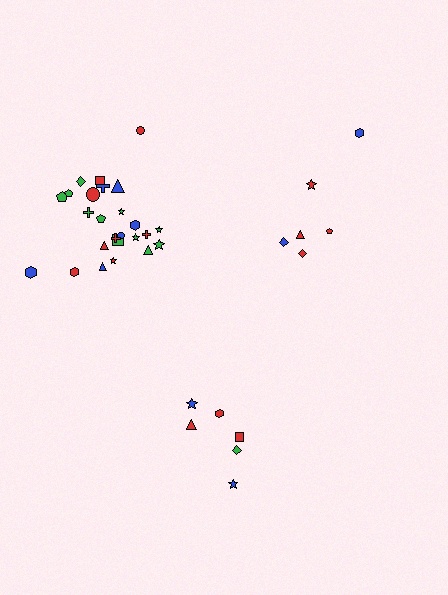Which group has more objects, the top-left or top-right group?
The top-left group.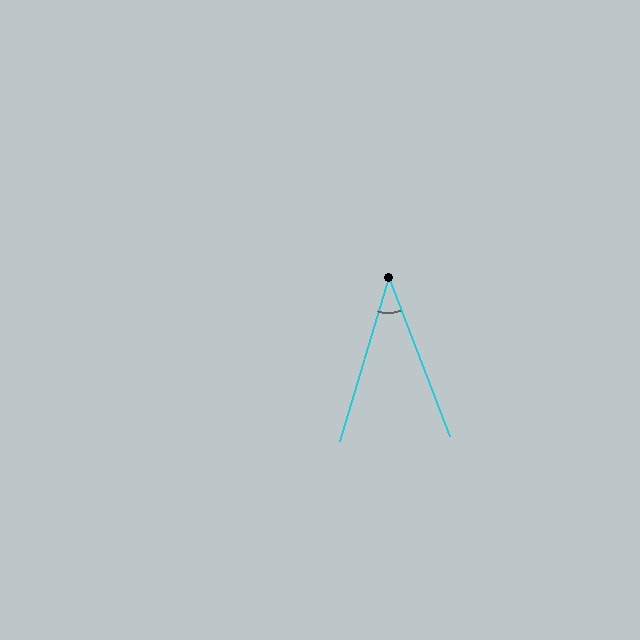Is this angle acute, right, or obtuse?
It is acute.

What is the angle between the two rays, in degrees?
Approximately 38 degrees.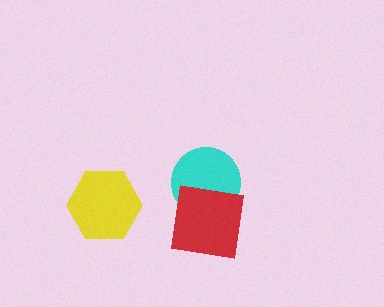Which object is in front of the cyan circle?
The red square is in front of the cyan circle.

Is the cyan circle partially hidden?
Yes, it is partially covered by another shape.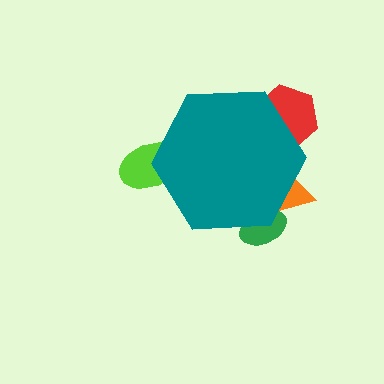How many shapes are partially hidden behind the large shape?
4 shapes are partially hidden.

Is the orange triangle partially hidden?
Yes, the orange triangle is partially hidden behind the teal hexagon.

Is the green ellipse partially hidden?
Yes, the green ellipse is partially hidden behind the teal hexagon.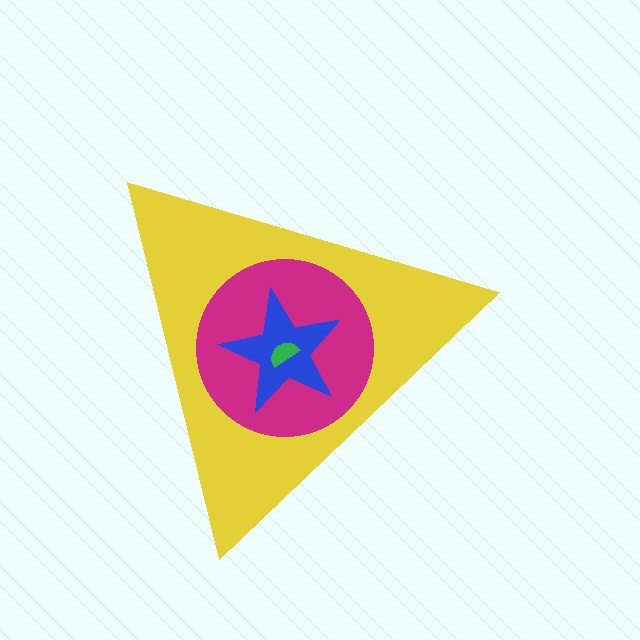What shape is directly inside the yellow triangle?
The magenta circle.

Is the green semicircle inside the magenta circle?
Yes.